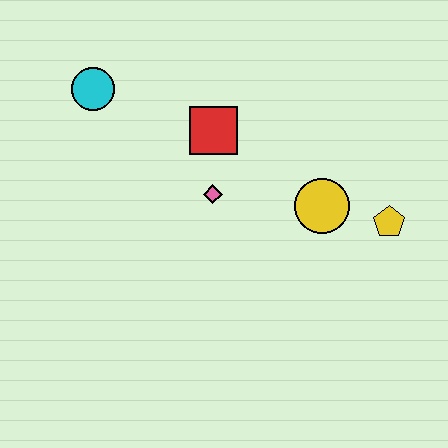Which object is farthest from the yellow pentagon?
The cyan circle is farthest from the yellow pentagon.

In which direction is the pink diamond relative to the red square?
The pink diamond is below the red square.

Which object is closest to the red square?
The pink diamond is closest to the red square.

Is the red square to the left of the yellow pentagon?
Yes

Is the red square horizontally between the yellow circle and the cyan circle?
Yes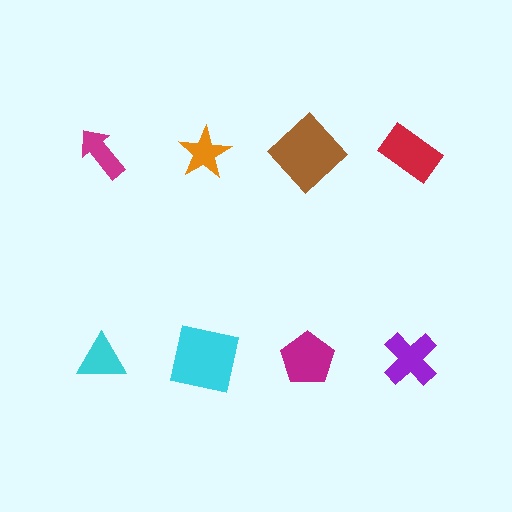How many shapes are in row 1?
4 shapes.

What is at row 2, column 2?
A cyan square.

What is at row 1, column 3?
A brown diamond.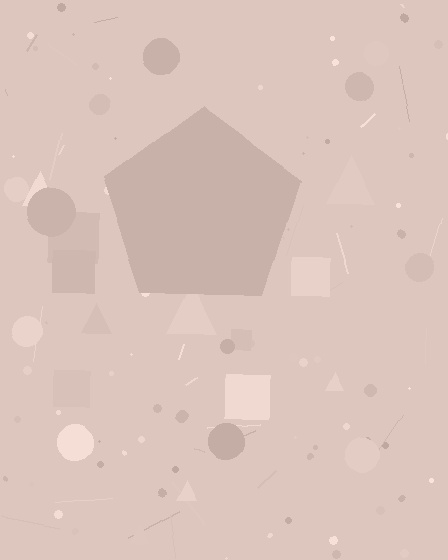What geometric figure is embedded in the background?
A pentagon is embedded in the background.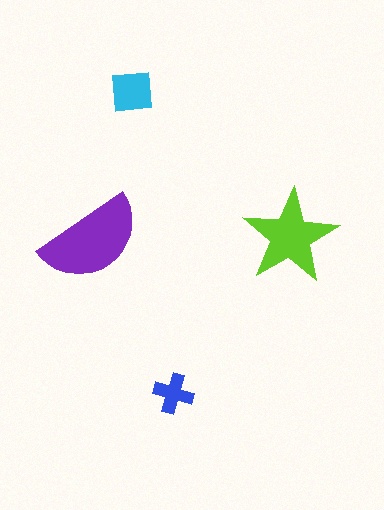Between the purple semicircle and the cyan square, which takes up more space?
The purple semicircle.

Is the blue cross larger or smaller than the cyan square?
Smaller.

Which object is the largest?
The purple semicircle.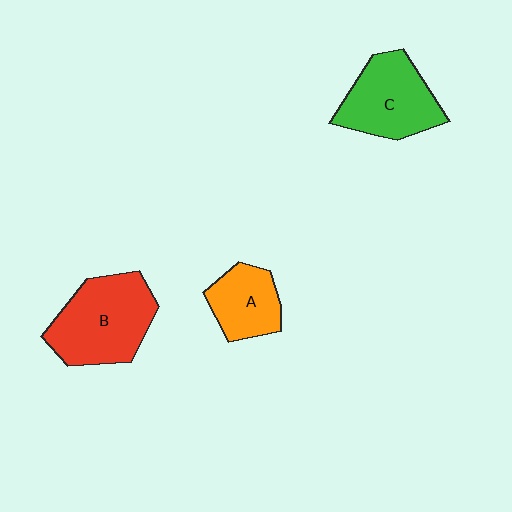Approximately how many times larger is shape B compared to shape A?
Approximately 1.7 times.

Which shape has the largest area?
Shape B (red).